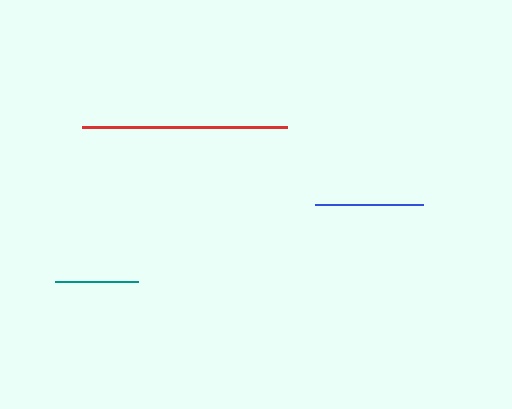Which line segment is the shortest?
The teal line is the shortest at approximately 83 pixels.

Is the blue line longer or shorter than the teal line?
The blue line is longer than the teal line.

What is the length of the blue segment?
The blue segment is approximately 109 pixels long.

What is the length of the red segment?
The red segment is approximately 205 pixels long.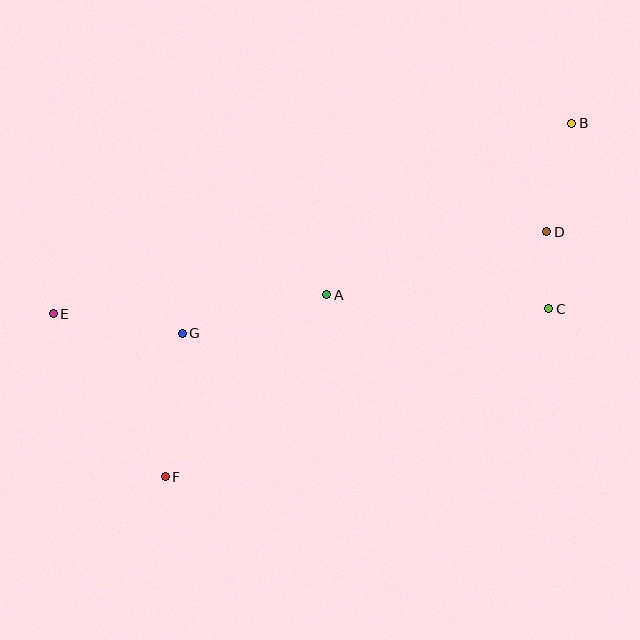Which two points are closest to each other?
Points C and D are closest to each other.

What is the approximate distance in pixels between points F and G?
The distance between F and G is approximately 145 pixels.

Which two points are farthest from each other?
Points B and E are farthest from each other.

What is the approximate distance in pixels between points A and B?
The distance between A and B is approximately 299 pixels.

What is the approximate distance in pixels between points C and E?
The distance between C and E is approximately 496 pixels.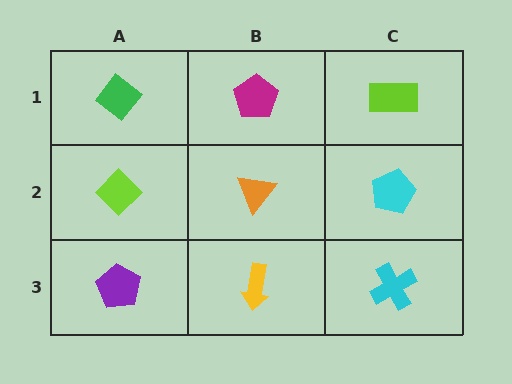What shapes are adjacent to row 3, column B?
An orange triangle (row 2, column B), a purple pentagon (row 3, column A), a cyan cross (row 3, column C).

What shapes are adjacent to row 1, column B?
An orange triangle (row 2, column B), a green diamond (row 1, column A), a lime rectangle (row 1, column C).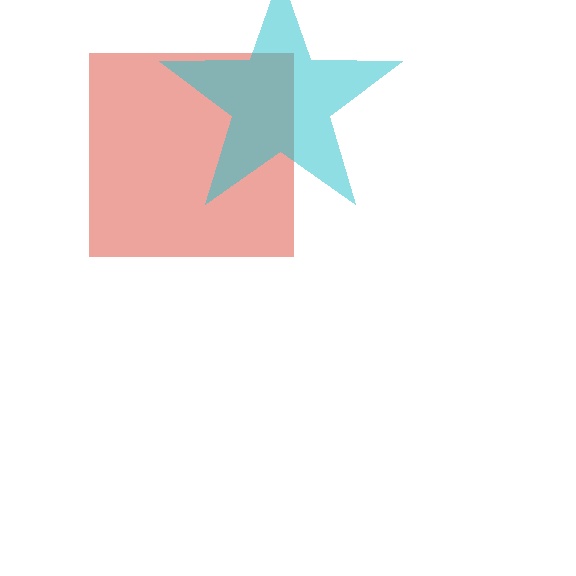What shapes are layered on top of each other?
The layered shapes are: a red square, a cyan star.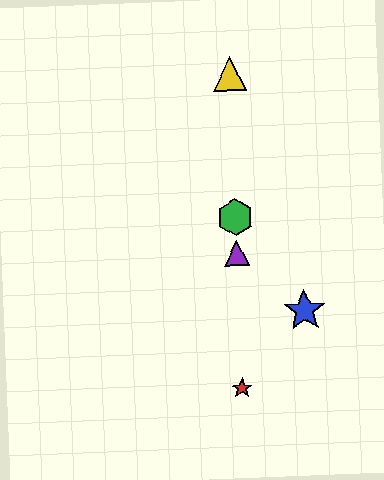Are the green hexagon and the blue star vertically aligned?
No, the green hexagon is at x≈235 and the blue star is at x≈304.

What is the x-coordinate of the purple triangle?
The purple triangle is at x≈237.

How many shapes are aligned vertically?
4 shapes (the red star, the green hexagon, the yellow triangle, the purple triangle) are aligned vertically.